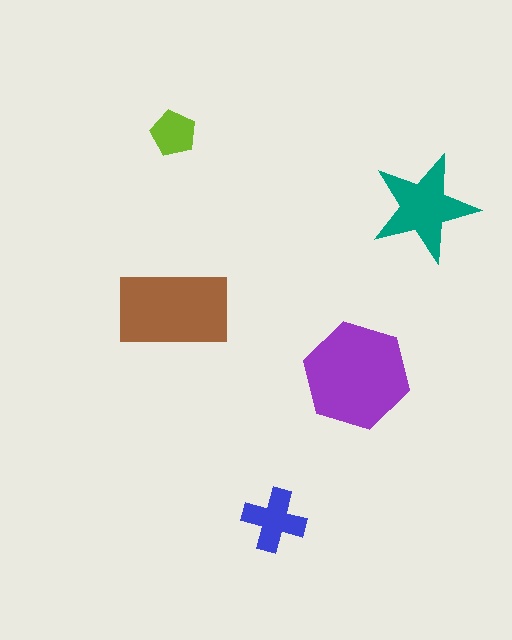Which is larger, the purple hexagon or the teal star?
The purple hexagon.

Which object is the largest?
The purple hexagon.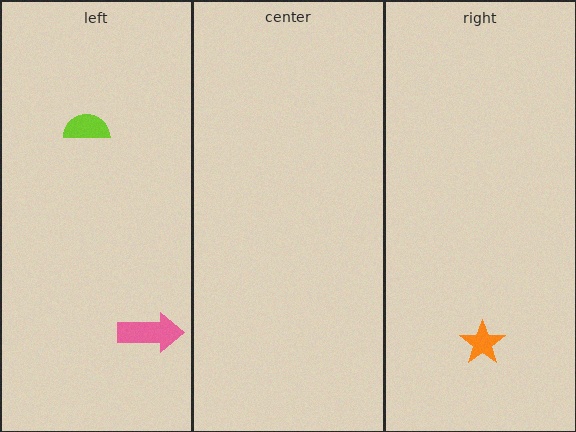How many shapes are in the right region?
1.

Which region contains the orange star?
The right region.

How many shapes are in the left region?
2.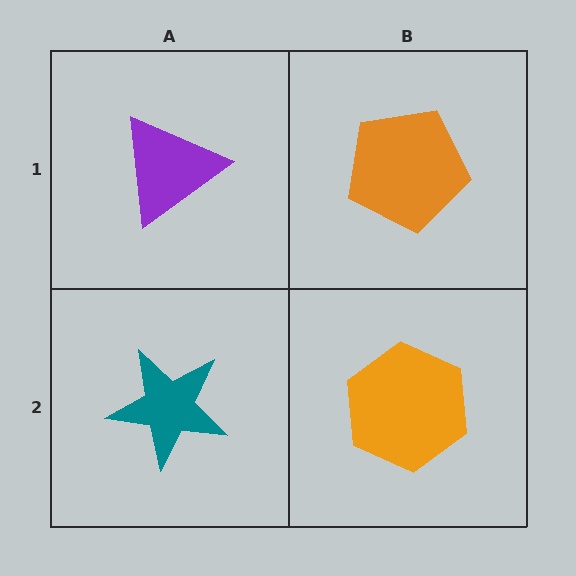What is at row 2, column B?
An orange hexagon.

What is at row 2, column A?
A teal star.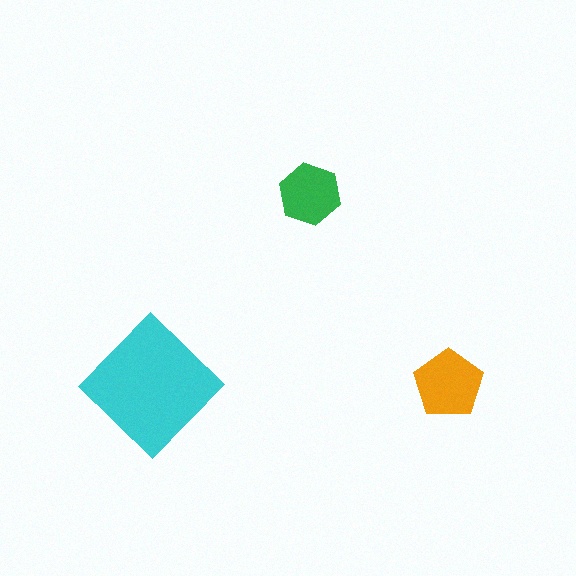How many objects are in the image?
There are 3 objects in the image.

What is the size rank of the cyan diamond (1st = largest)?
1st.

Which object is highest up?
The green hexagon is topmost.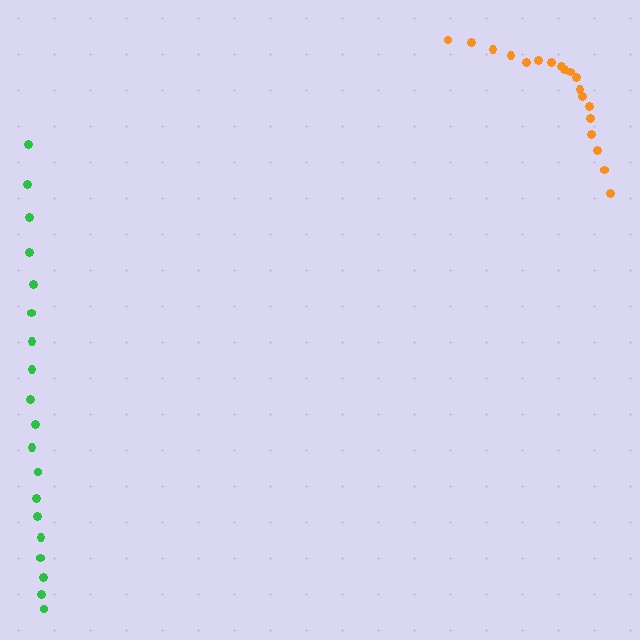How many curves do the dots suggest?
There are 2 distinct paths.